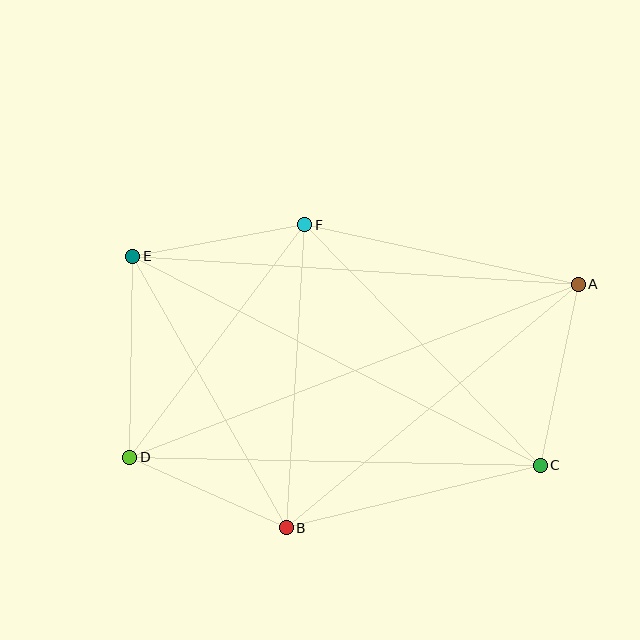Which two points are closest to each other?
Points B and D are closest to each other.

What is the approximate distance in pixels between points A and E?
The distance between A and E is approximately 446 pixels.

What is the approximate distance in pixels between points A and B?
The distance between A and B is approximately 380 pixels.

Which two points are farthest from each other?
Points A and D are farthest from each other.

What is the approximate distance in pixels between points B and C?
The distance between B and C is approximately 261 pixels.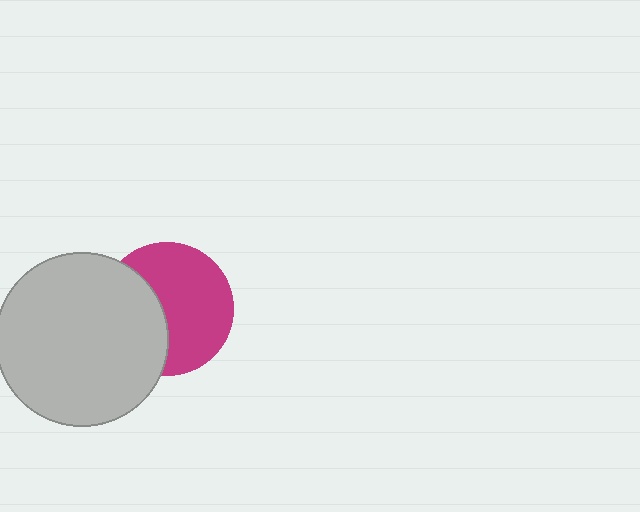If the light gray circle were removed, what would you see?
You would see the complete magenta circle.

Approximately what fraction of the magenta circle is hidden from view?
Roughly 39% of the magenta circle is hidden behind the light gray circle.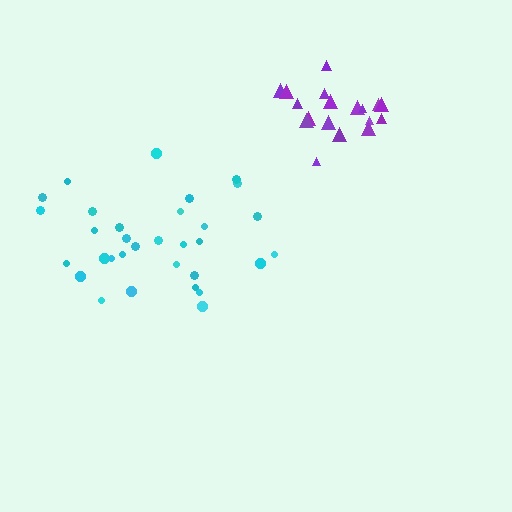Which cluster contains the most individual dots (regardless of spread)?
Cyan (32).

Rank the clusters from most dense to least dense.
purple, cyan.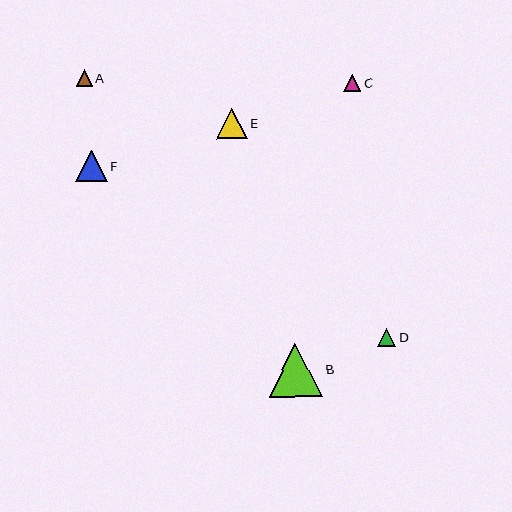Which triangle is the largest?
Triangle B is the largest with a size of approximately 54 pixels.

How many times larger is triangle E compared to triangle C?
Triangle E is approximately 1.8 times the size of triangle C.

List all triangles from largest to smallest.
From largest to smallest: B, F, E, D, C, A.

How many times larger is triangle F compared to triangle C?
Triangle F is approximately 1.9 times the size of triangle C.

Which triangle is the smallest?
Triangle A is the smallest with a size of approximately 16 pixels.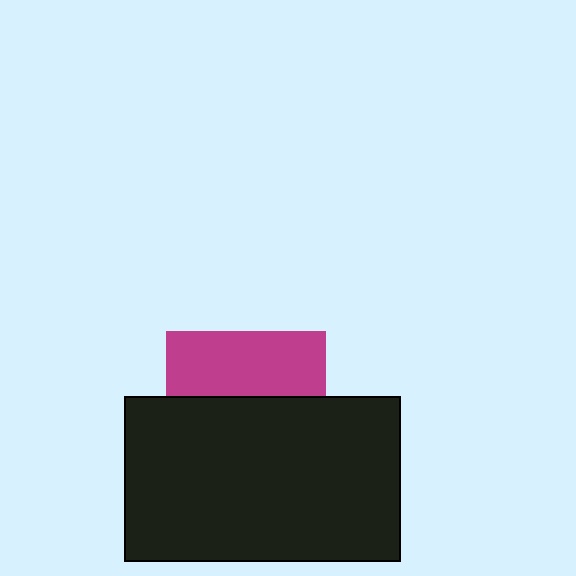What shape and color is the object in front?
The object in front is a black rectangle.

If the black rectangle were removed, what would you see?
You would see the complete magenta square.